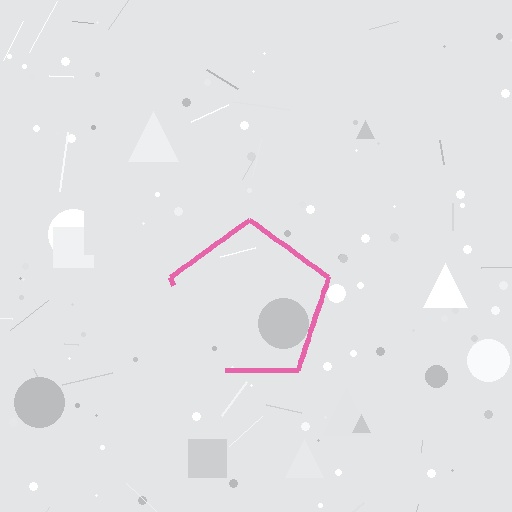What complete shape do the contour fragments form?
The contour fragments form a pentagon.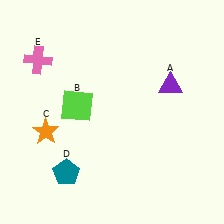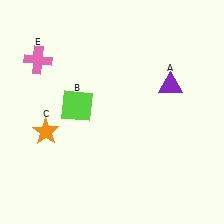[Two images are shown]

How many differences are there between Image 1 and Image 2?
There is 1 difference between the two images.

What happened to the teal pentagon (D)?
The teal pentagon (D) was removed in Image 2. It was in the bottom-left area of Image 1.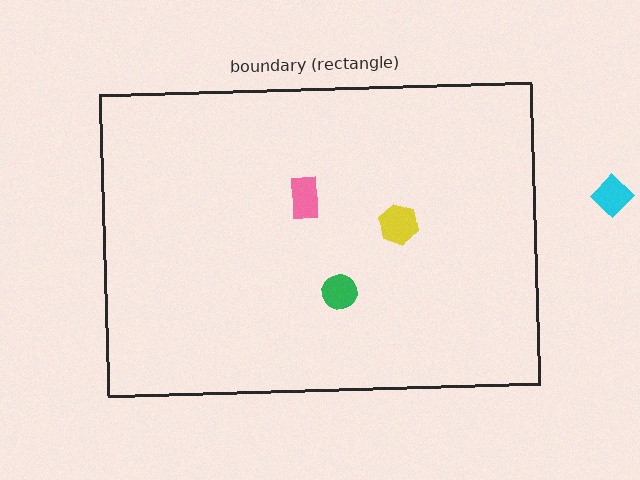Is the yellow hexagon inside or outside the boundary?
Inside.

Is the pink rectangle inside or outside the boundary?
Inside.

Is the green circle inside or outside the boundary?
Inside.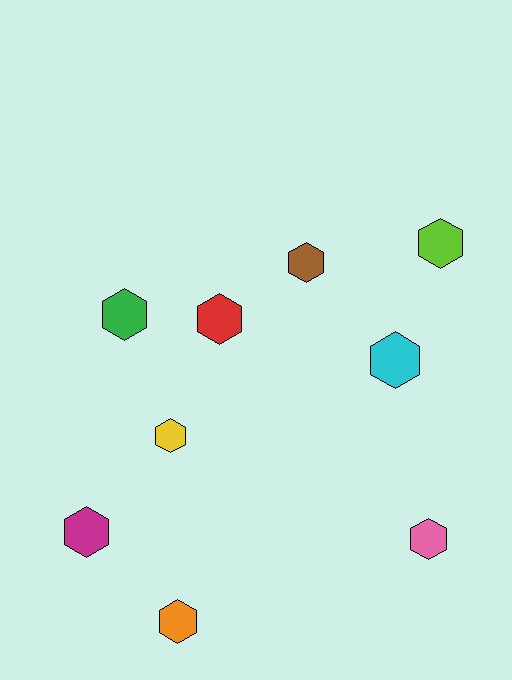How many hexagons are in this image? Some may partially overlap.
There are 9 hexagons.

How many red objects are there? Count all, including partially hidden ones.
There is 1 red object.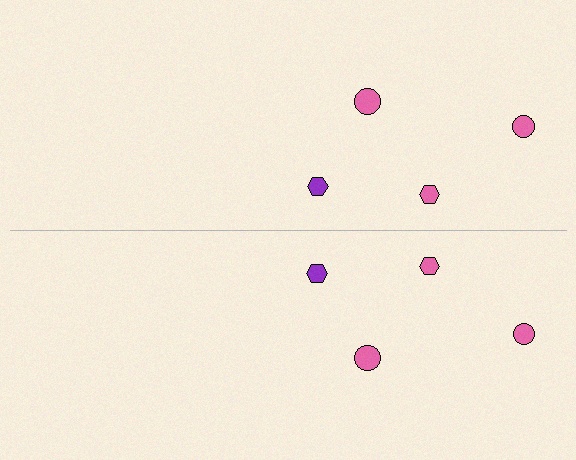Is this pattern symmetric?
Yes, this pattern has bilateral (reflection) symmetry.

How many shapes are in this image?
There are 8 shapes in this image.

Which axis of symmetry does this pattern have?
The pattern has a horizontal axis of symmetry running through the center of the image.